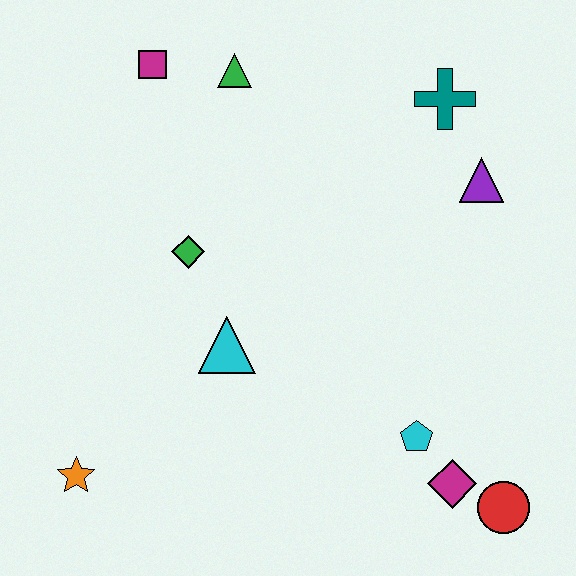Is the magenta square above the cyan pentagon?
Yes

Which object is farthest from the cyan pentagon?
The magenta square is farthest from the cyan pentagon.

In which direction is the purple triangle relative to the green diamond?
The purple triangle is to the right of the green diamond.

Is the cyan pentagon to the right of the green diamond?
Yes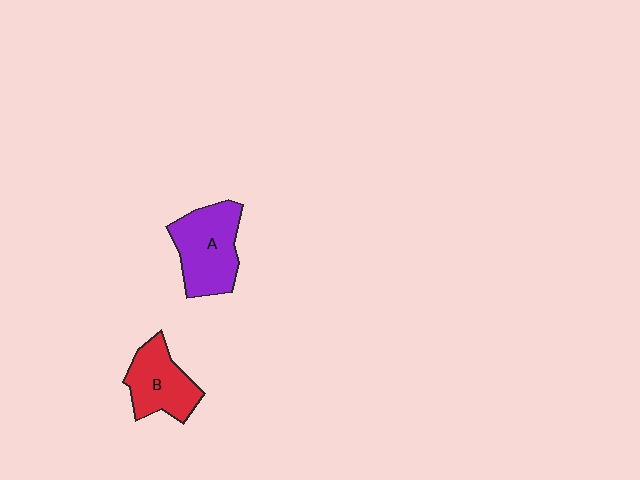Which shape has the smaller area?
Shape B (red).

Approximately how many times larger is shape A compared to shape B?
Approximately 1.3 times.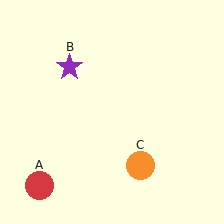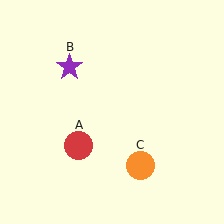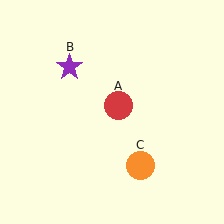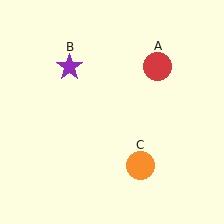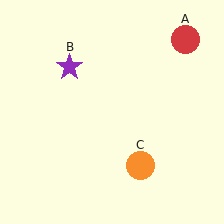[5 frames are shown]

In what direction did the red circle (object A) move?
The red circle (object A) moved up and to the right.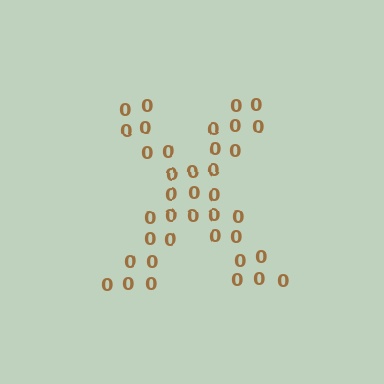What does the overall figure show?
The overall figure shows the letter X.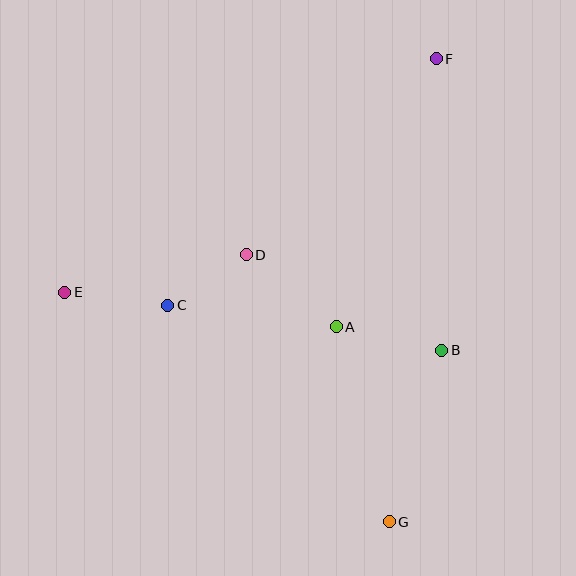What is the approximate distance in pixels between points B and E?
The distance between B and E is approximately 381 pixels.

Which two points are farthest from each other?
Points F and G are farthest from each other.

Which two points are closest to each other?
Points C and D are closest to each other.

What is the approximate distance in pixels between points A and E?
The distance between A and E is approximately 274 pixels.